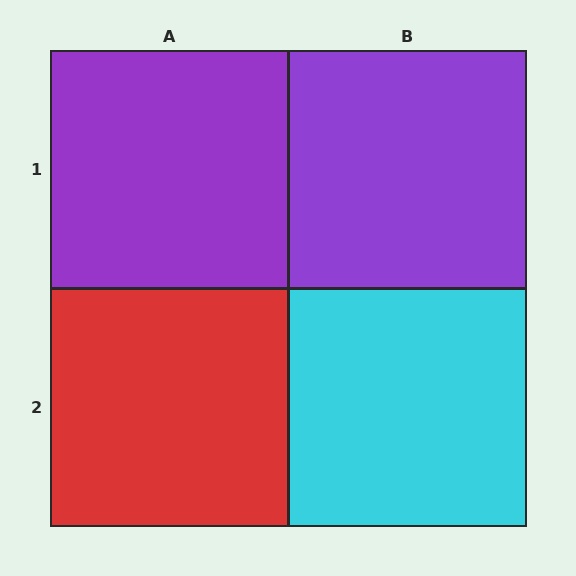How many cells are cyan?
1 cell is cyan.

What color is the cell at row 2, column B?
Cyan.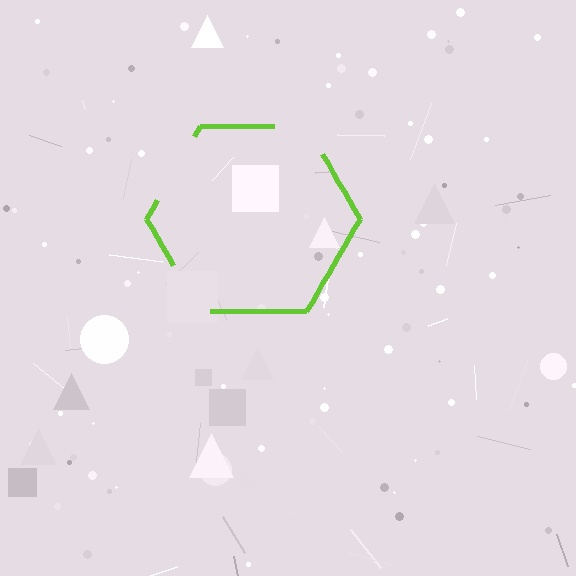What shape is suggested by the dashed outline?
The dashed outline suggests a hexagon.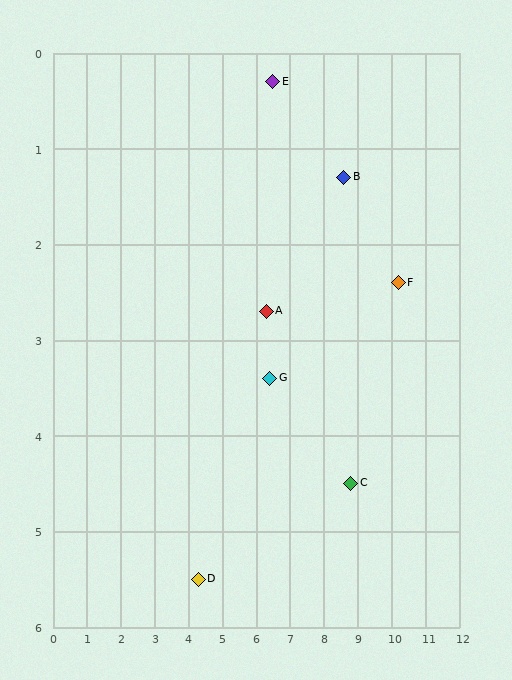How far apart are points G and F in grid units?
Points G and F are about 3.9 grid units apart.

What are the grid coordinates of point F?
Point F is at approximately (10.2, 2.4).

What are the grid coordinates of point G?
Point G is at approximately (6.4, 3.4).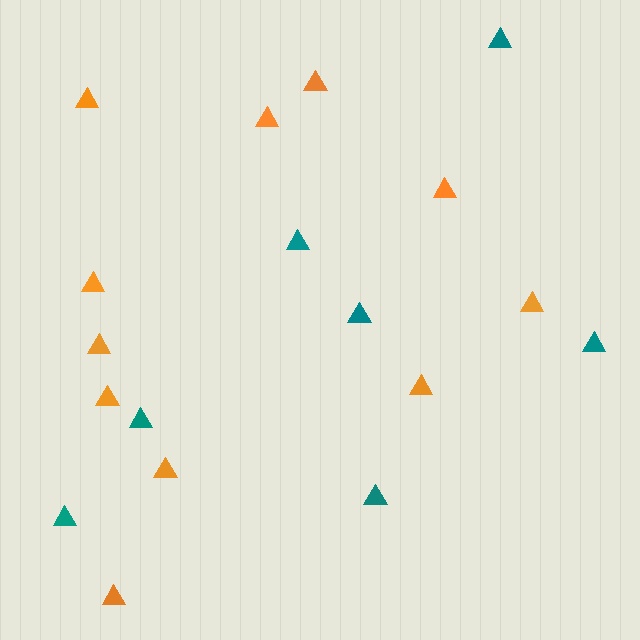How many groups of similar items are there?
There are 2 groups: one group of orange triangles (11) and one group of teal triangles (7).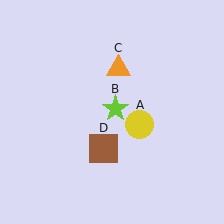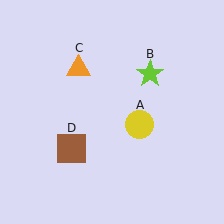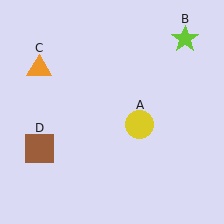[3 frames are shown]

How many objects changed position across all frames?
3 objects changed position: lime star (object B), orange triangle (object C), brown square (object D).